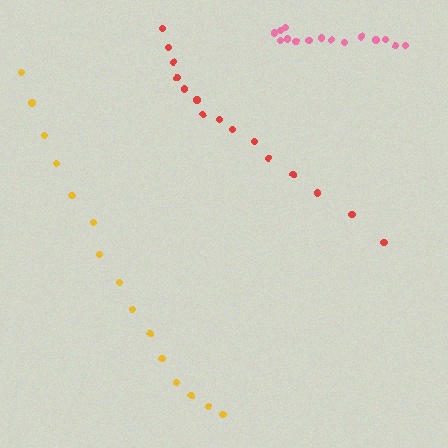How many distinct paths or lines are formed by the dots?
There are 3 distinct paths.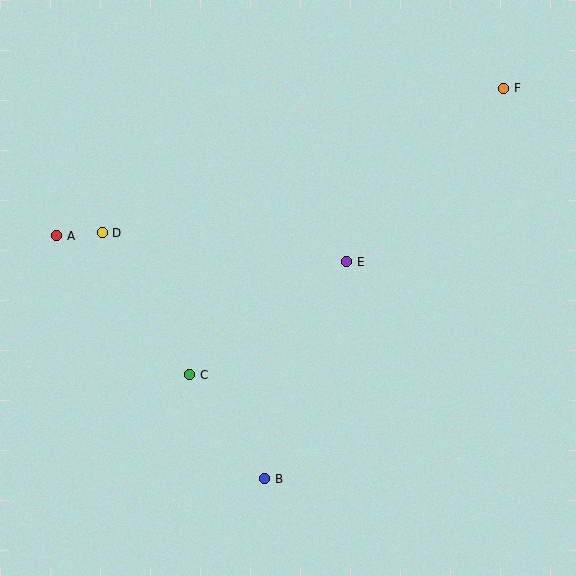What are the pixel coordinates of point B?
Point B is at (265, 479).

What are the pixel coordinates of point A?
Point A is at (57, 236).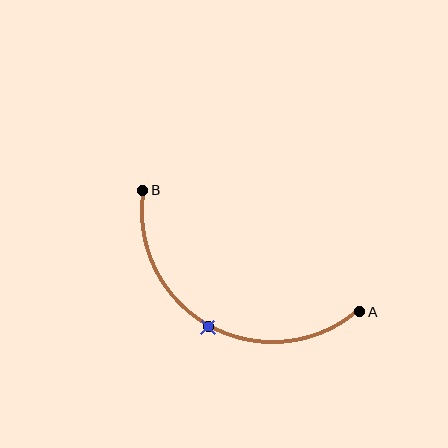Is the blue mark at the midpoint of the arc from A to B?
Yes. The blue mark lies on the arc at equal arc-length from both A and B — it is the arc midpoint.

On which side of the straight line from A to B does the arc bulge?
The arc bulges below the straight line connecting A and B.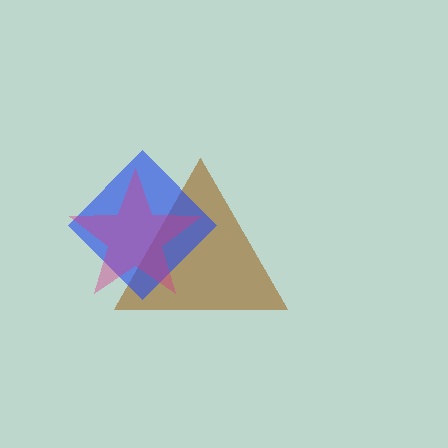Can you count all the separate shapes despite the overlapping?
Yes, there are 3 separate shapes.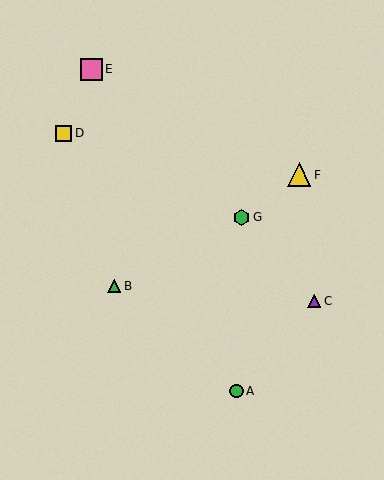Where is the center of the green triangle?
The center of the green triangle is at (114, 286).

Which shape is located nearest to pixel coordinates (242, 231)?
The green hexagon (labeled G) at (242, 217) is nearest to that location.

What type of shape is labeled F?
Shape F is a yellow triangle.